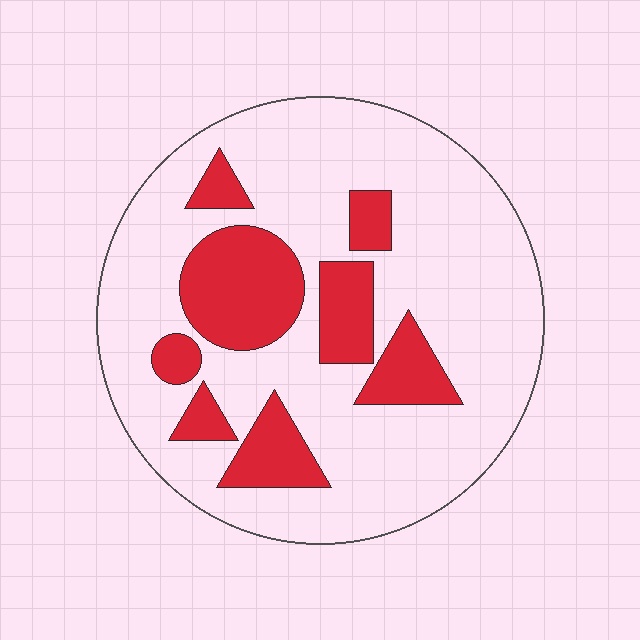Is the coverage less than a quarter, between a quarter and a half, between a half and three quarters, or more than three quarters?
Less than a quarter.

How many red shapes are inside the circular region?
8.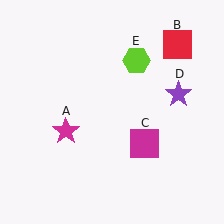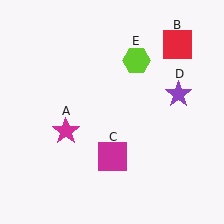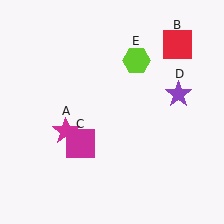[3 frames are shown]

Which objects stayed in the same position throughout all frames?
Magenta star (object A) and red square (object B) and purple star (object D) and lime hexagon (object E) remained stationary.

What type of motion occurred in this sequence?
The magenta square (object C) rotated clockwise around the center of the scene.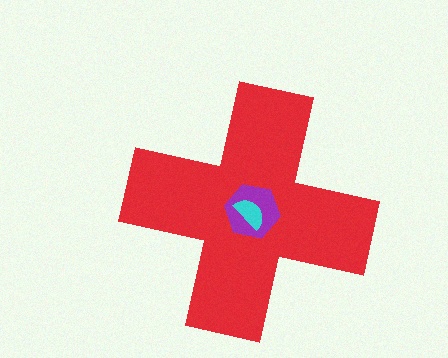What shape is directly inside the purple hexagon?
The cyan semicircle.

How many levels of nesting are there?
3.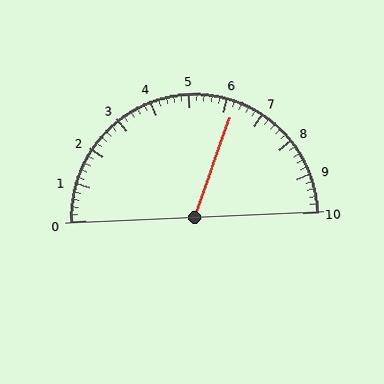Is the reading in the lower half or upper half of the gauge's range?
The reading is in the upper half of the range (0 to 10).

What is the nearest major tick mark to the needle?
The nearest major tick mark is 6.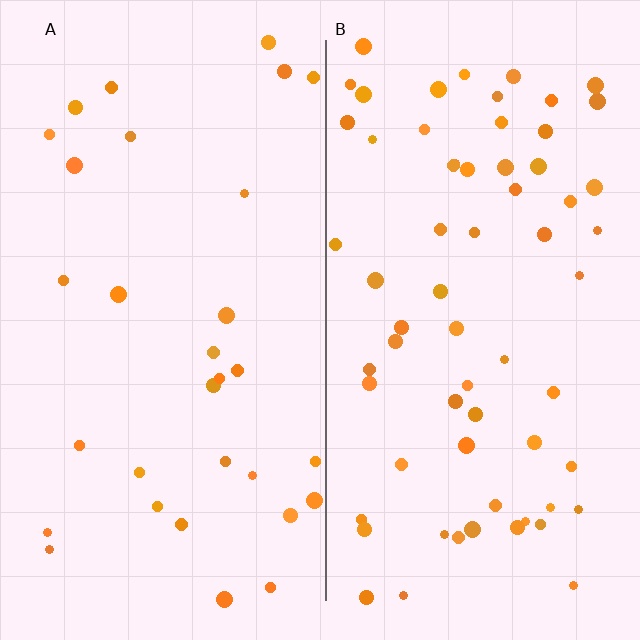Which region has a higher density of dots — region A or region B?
B (the right).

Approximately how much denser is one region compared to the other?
Approximately 2.1× — region B over region A.